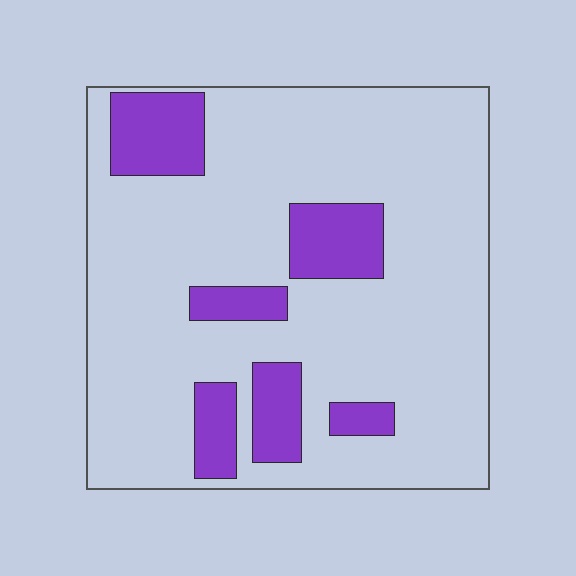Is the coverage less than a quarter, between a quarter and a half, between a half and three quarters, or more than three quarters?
Less than a quarter.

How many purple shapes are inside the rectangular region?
6.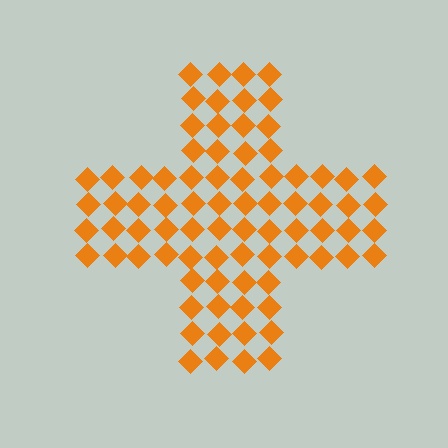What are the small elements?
The small elements are diamonds.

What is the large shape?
The large shape is a cross.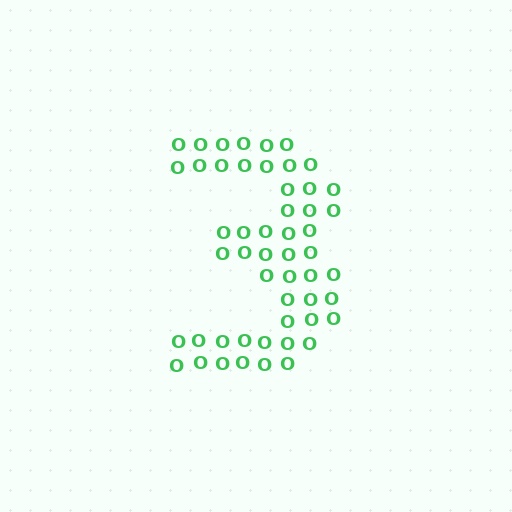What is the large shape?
The large shape is the digit 3.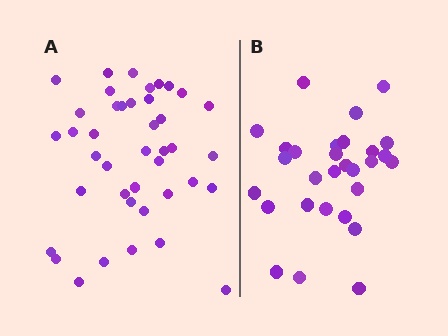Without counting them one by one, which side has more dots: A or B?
Region A (the left region) has more dots.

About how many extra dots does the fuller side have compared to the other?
Region A has roughly 12 or so more dots than region B.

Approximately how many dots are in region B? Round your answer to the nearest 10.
About 30 dots. (The exact count is 29, which rounds to 30.)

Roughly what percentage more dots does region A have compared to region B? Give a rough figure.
About 40% more.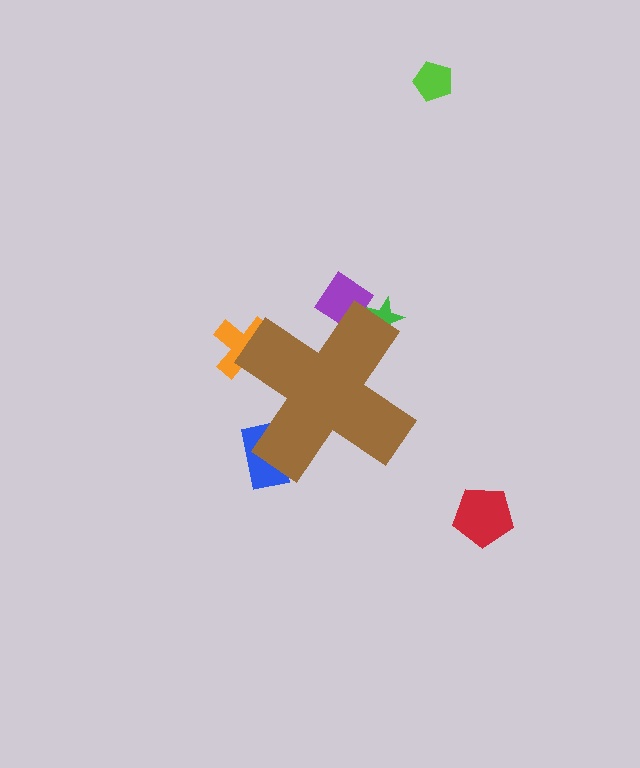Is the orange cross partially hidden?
Yes, the orange cross is partially hidden behind the brown cross.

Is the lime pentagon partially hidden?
No, the lime pentagon is fully visible.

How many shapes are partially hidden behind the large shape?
4 shapes are partially hidden.